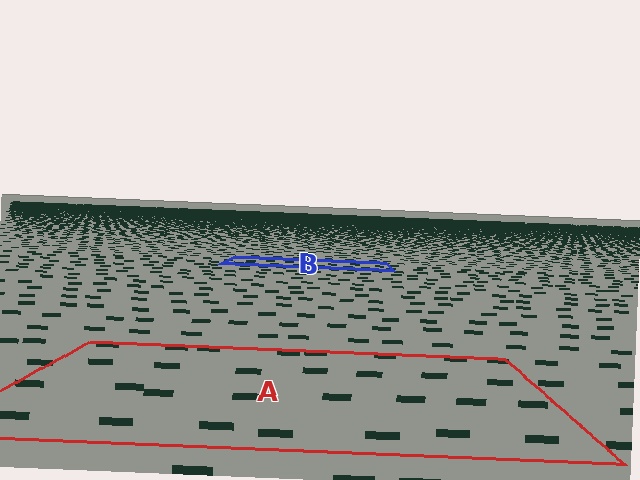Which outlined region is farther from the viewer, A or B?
Region B is farther from the viewer — the texture elements inside it appear smaller and more densely packed.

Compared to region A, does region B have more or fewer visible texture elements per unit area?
Region B has more texture elements per unit area — they are packed more densely because it is farther away.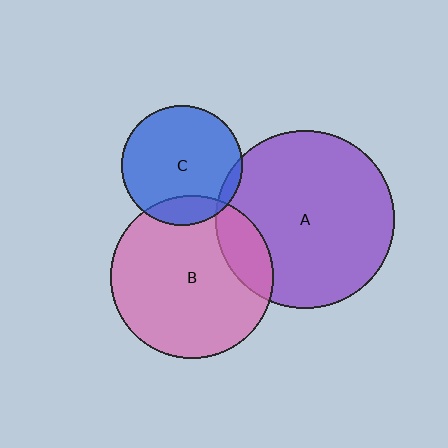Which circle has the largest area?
Circle A (purple).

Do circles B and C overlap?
Yes.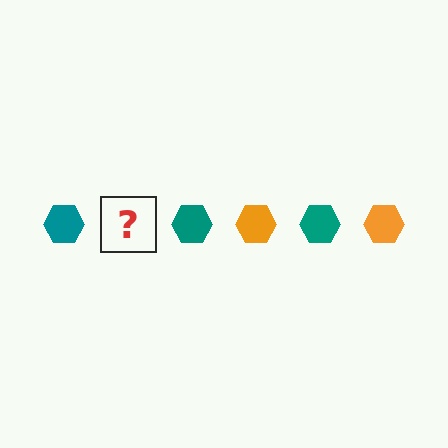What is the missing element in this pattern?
The missing element is an orange hexagon.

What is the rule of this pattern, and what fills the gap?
The rule is that the pattern cycles through teal, orange hexagons. The gap should be filled with an orange hexagon.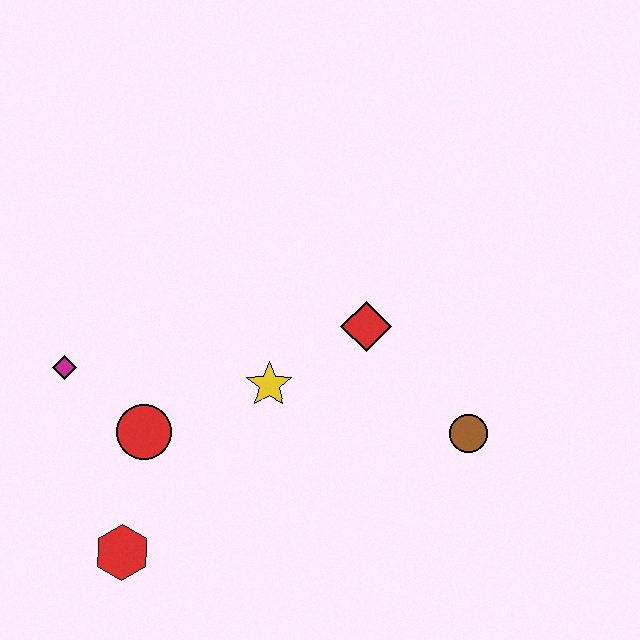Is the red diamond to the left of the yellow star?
No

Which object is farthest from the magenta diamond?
The brown circle is farthest from the magenta diamond.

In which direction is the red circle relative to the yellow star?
The red circle is to the left of the yellow star.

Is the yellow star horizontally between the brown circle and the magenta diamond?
Yes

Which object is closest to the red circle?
The magenta diamond is closest to the red circle.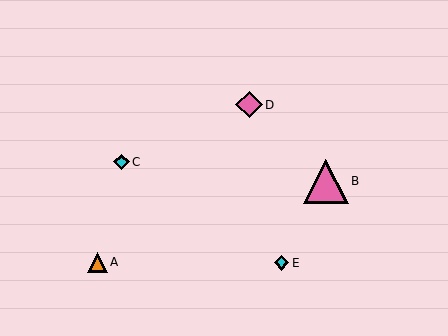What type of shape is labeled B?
Shape B is a pink triangle.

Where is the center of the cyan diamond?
The center of the cyan diamond is at (121, 162).